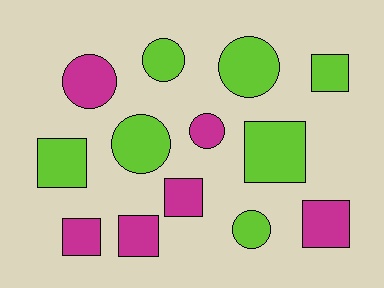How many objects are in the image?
There are 13 objects.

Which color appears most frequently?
Lime, with 7 objects.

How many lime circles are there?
There are 4 lime circles.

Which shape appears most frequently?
Square, with 7 objects.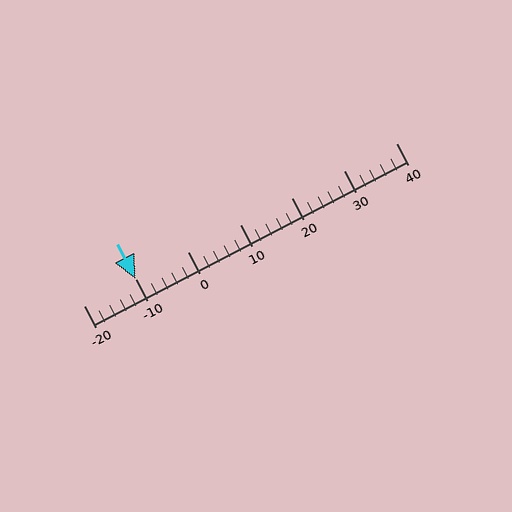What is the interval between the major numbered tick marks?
The major tick marks are spaced 10 units apart.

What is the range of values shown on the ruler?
The ruler shows values from -20 to 40.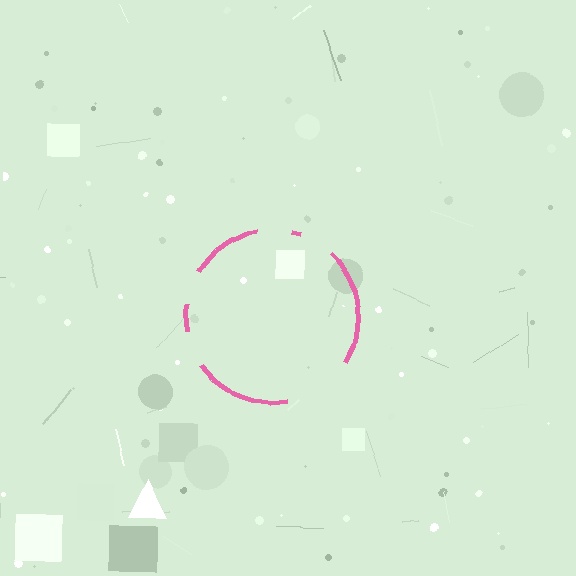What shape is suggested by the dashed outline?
The dashed outline suggests a circle.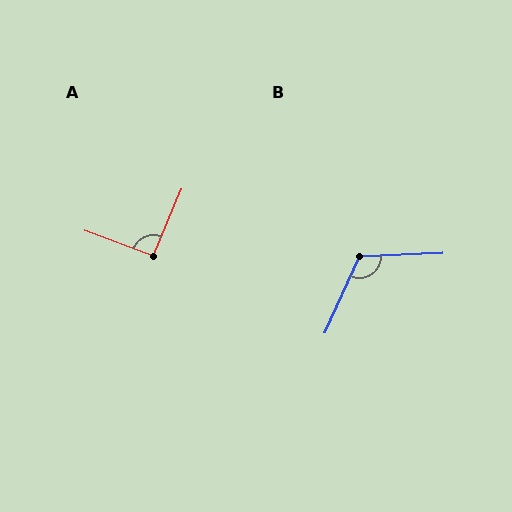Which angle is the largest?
B, at approximately 117 degrees.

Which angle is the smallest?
A, at approximately 93 degrees.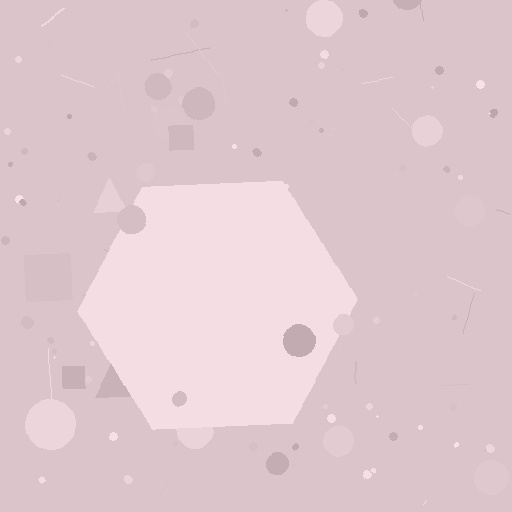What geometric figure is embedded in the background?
A hexagon is embedded in the background.